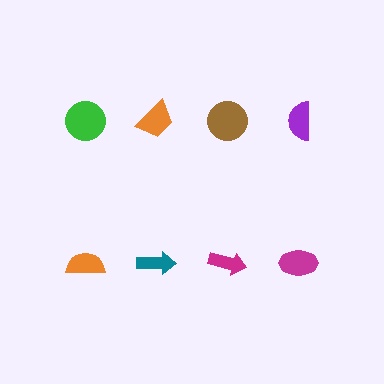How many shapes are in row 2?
4 shapes.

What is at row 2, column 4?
A magenta ellipse.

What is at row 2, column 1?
An orange semicircle.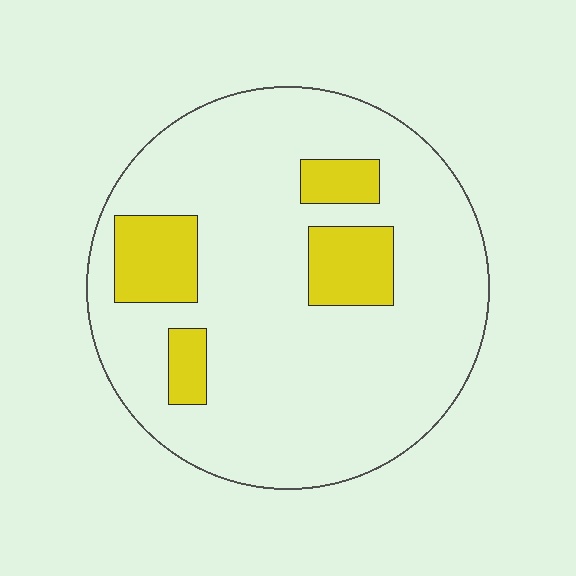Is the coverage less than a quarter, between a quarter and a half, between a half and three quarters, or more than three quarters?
Less than a quarter.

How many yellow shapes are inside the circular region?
4.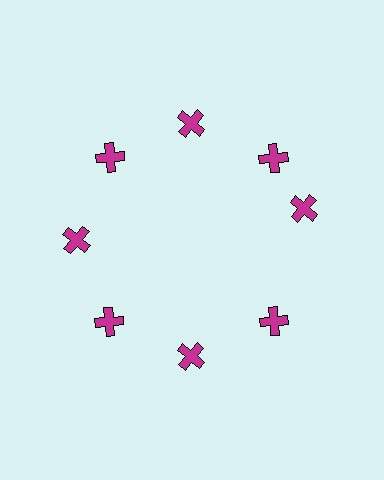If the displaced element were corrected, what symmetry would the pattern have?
It would have 8-fold rotational symmetry — the pattern would map onto itself every 45 degrees.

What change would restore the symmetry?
The symmetry would be restored by rotating it back into even spacing with its neighbors so that all 8 crosses sit at equal angles and equal distance from the center.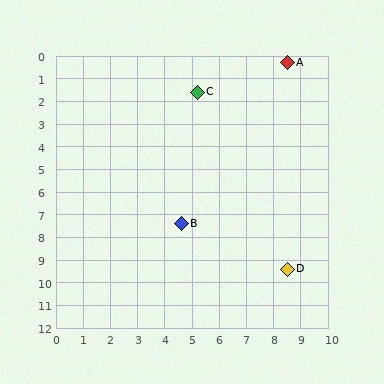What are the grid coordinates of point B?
Point B is at approximately (4.6, 7.4).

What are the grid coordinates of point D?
Point D is at approximately (8.5, 9.4).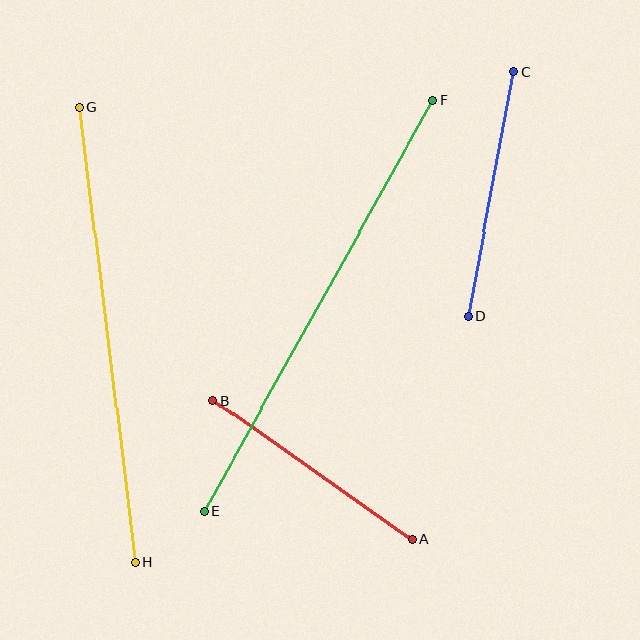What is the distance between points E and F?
The distance is approximately 470 pixels.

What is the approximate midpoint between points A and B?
The midpoint is at approximately (313, 470) pixels.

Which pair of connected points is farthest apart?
Points E and F are farthest apart.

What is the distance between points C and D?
The distance is approximately 248 pixels.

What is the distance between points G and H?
The distance is approximately 458 pixels.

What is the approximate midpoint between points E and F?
The midpoint is at approximately (318, 306) pixels.